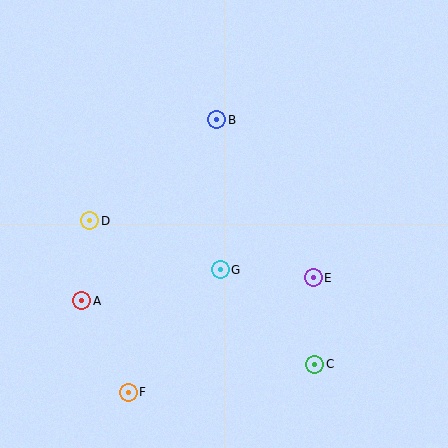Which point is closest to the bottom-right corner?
Point C is closest to the bottom-right corner.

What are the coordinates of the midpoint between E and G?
The midpoint between E and G is at (267, 274).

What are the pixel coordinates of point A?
Point A is at (82, 301).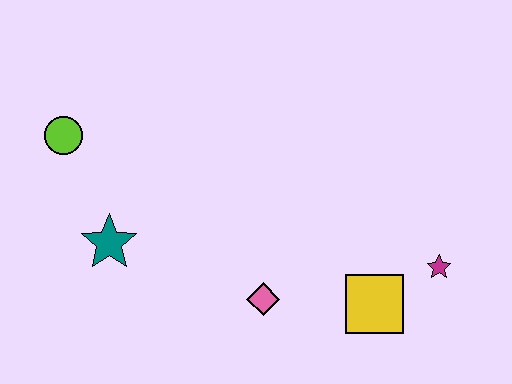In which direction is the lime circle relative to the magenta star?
The lime circle is to the left of the magenta star.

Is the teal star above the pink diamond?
Yes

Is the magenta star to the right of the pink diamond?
Yes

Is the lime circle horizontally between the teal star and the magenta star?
No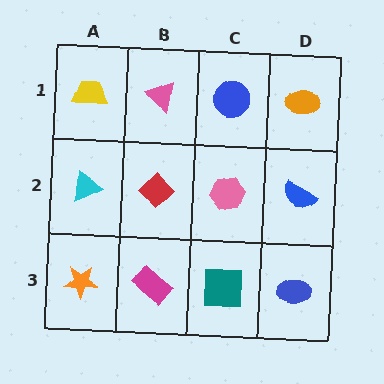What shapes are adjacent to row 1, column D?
A blue semicircle (row 2, column D), a blue circle (row 1, column C).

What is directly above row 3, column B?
A red diamond.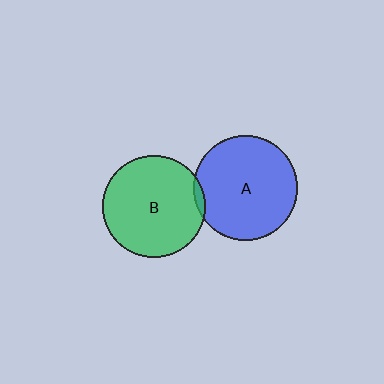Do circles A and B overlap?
Yes.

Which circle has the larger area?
Circle A (blue).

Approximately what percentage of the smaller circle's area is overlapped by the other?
Approximately 5%.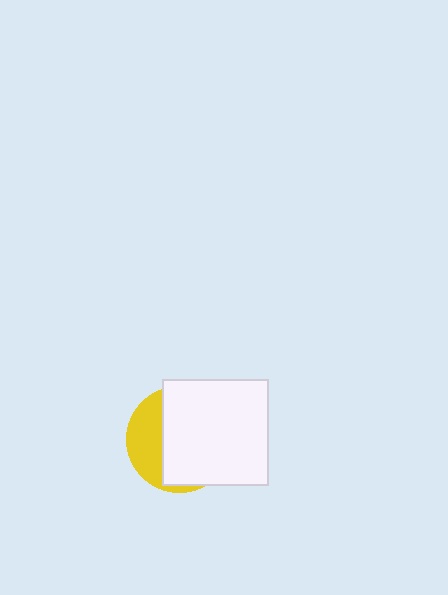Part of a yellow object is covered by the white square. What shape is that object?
It is a circle.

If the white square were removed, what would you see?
You would see the complete yellow circle.